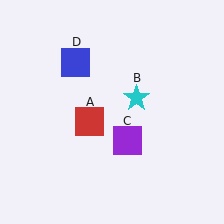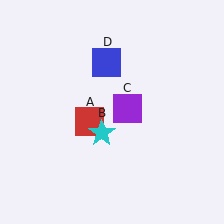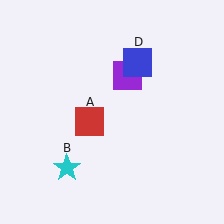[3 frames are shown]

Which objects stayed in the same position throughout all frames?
Red square (object A) remained stationary.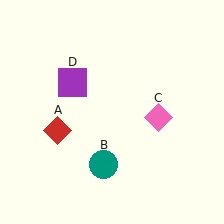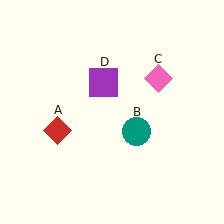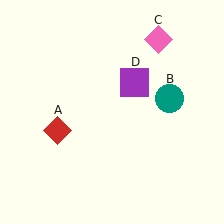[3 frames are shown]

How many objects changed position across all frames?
3 objects changed position: teal circle (object B), pink diamond (object C), purple square (object D).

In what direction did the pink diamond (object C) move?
The pink diamond (object C) moved up.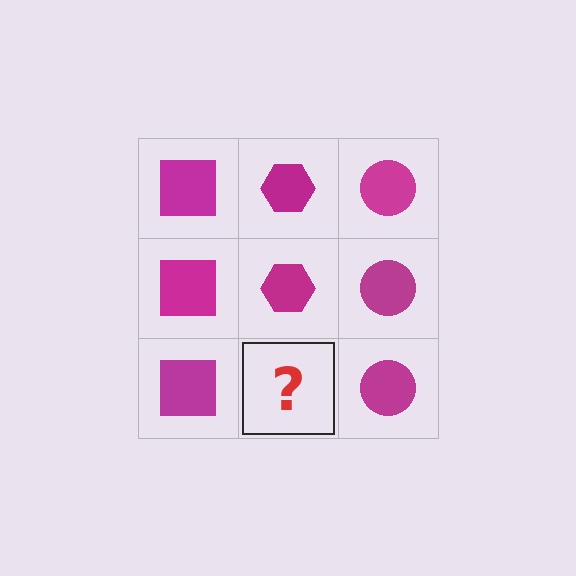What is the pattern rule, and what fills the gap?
The rule is that each column has a consistent shape. The gap should be filled with a magenta hexagon.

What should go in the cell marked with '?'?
The missing cell should contain a magenta hexagon.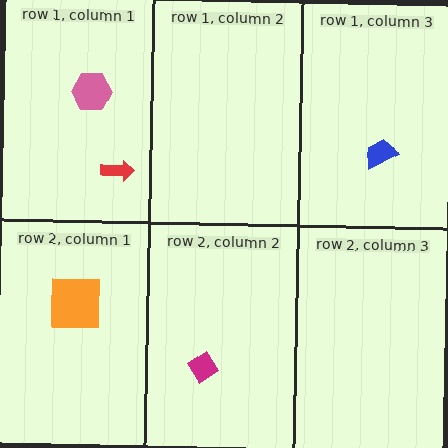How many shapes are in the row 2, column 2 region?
1.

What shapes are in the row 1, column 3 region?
The blue trapezoid.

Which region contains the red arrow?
The row 1, column 1 region.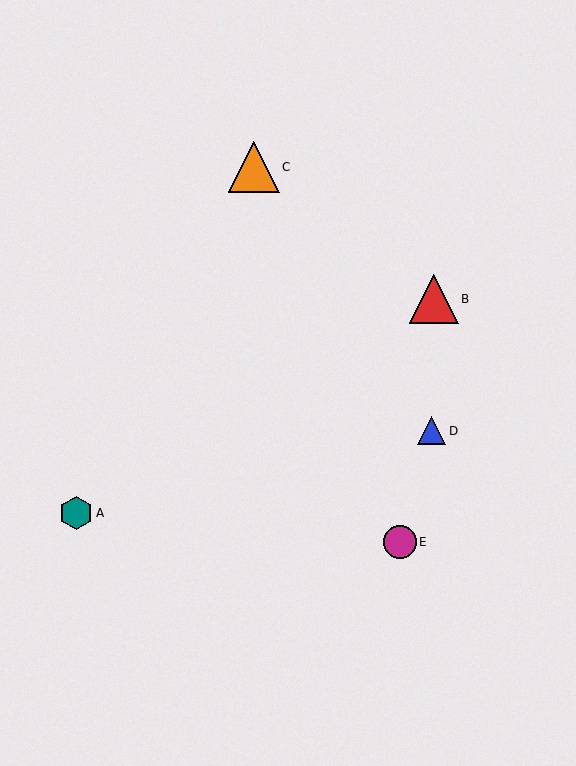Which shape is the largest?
The orange triangle (labeled C) is the largest.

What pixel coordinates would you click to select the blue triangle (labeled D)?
Click at (432, 431) to select the blue triangle D.